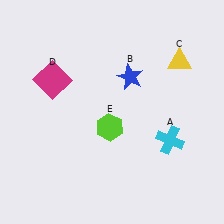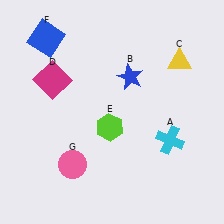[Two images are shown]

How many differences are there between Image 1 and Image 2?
There are 2 differences between the two images.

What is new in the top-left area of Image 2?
A blue square (F) was added in the top-left area of Image 2.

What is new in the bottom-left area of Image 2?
A pink circle (G) was added in the bottom-left area of Image 2.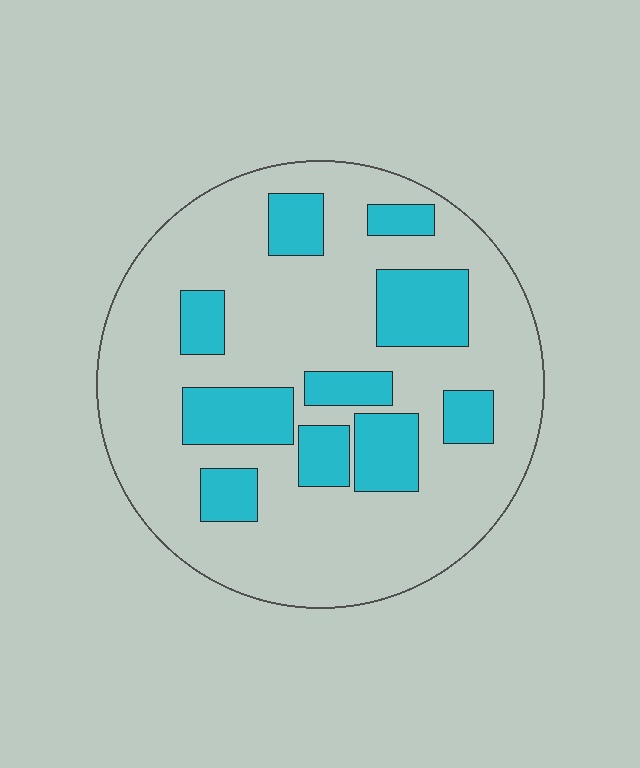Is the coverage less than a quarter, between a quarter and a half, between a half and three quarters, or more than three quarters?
Between a quarter and a half.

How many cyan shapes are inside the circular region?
10.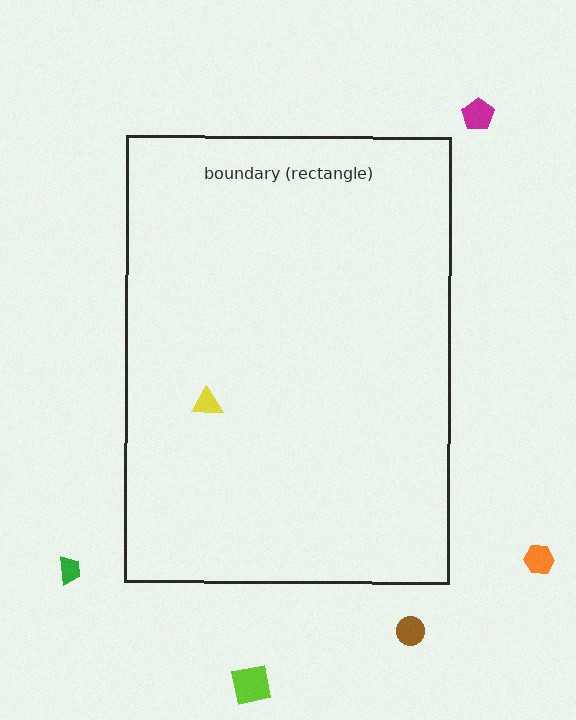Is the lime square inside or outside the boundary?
Outside.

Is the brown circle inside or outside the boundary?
Outside.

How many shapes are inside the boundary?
1 inside, 5 outside.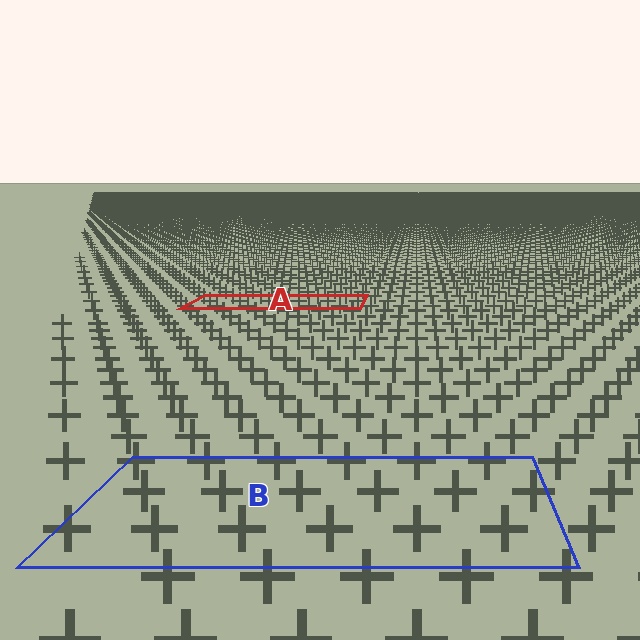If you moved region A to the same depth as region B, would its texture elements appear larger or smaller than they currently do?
They would appear larger. At a closer depth, the same texture elements are projected at a bigger on-screen size.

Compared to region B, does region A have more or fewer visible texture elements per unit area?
Region A has more texture elements per unit area — they are packed more densely because it is farther away.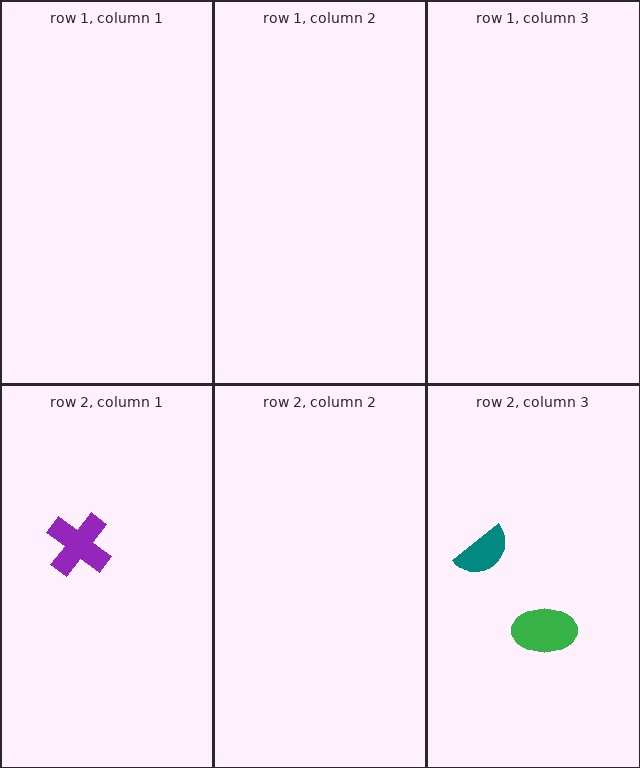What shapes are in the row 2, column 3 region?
The teal semicircle, the green ellipse.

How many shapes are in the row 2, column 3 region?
2.